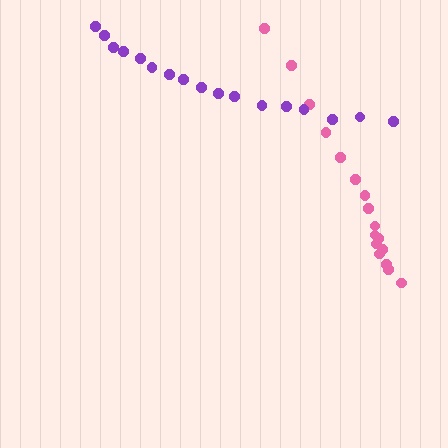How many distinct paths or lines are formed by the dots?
There are 2 distinct paths.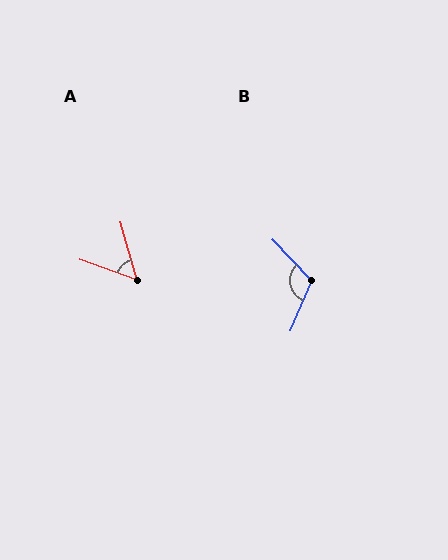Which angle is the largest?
B, at approximately 113 degrees.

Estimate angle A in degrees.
Approximately 55 degrees.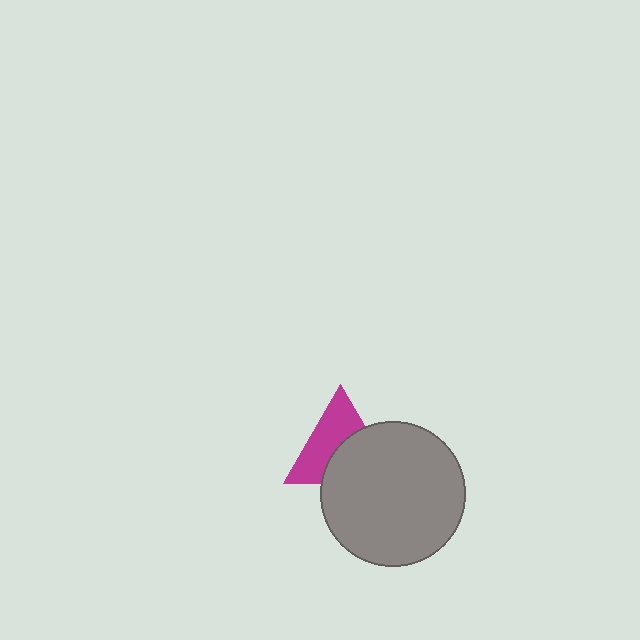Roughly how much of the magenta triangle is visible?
About half of it is visible (roughly 53%).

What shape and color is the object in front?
The object in front is a gray circle.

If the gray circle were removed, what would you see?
You would see the complete magenta triangle.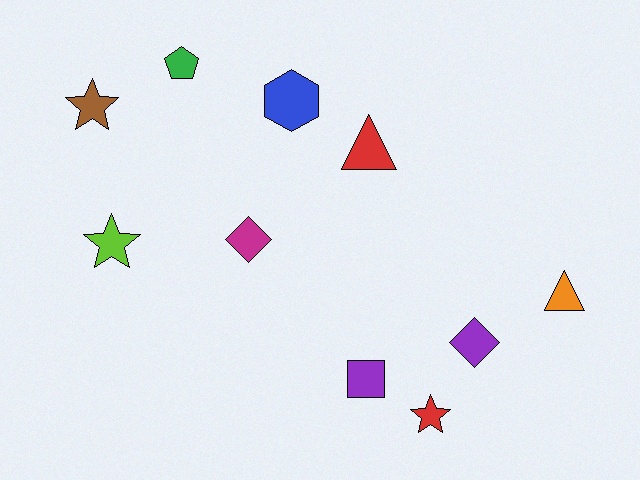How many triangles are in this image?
There are 2 triangles.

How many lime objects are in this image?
There is 1 lime object.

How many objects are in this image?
There are 10 objects.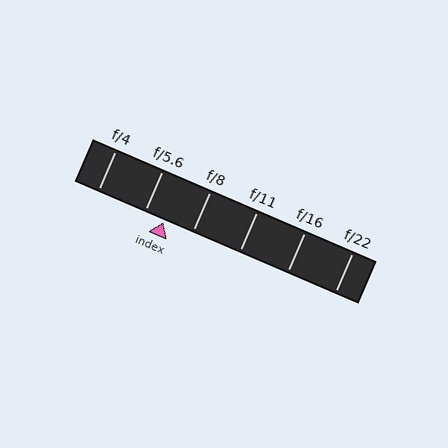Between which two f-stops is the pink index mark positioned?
The index mark is between f/5.6 and f/8.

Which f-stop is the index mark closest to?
The index mark is closest to f/5.6.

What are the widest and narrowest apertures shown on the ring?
The widest aperture shown is f/4 and the narrowest is f/22.